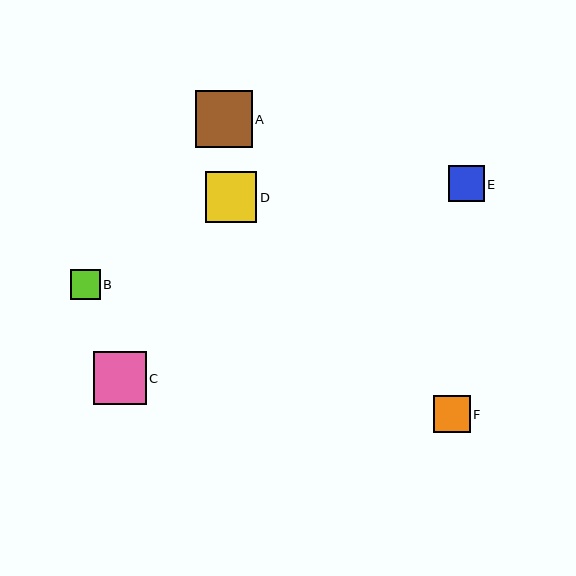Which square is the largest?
Square A is the largest with a size of approximately 57 pixels.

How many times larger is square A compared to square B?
Square A is approximately 1.9 times the size of square B.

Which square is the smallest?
Square B is the smallest with a size of approximately 30 pixels.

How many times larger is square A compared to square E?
Square A is approximately 1.6 times the size of square E.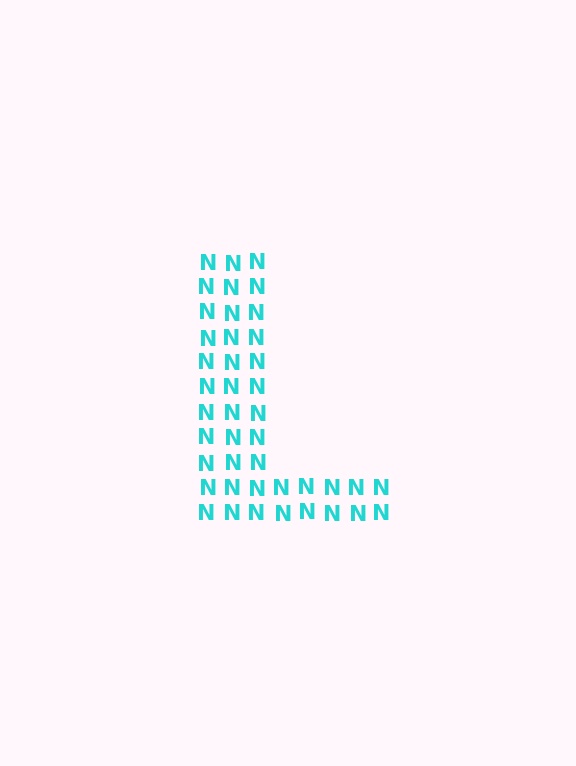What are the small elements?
The small elements are letter N's.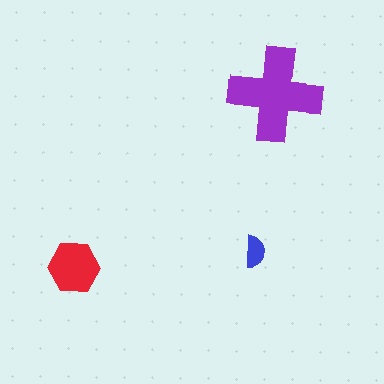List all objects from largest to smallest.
The purple cross, the red hexagon, the blue semicircle.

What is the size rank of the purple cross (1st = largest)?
1st.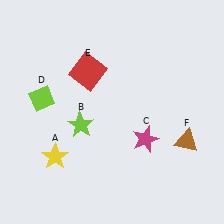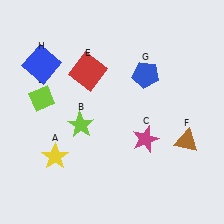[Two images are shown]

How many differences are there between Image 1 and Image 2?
There are 2 differences between the two images.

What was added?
A blue pentagon (G), a blue square (H) were added in Image 2.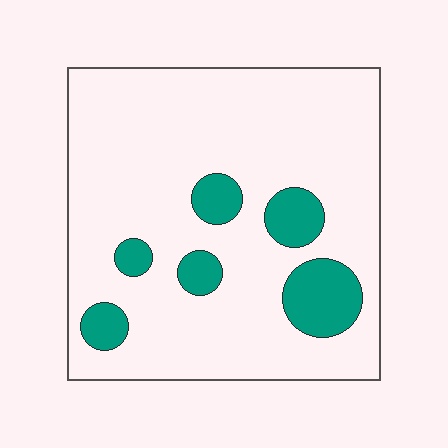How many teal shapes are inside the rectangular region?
6.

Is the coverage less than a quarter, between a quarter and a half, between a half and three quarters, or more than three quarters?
Less than a quarter.